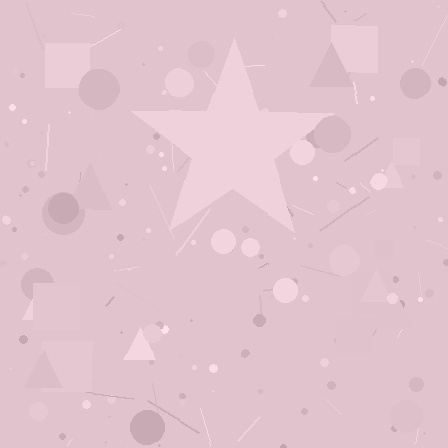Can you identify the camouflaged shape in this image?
The camouflaged shape is a star.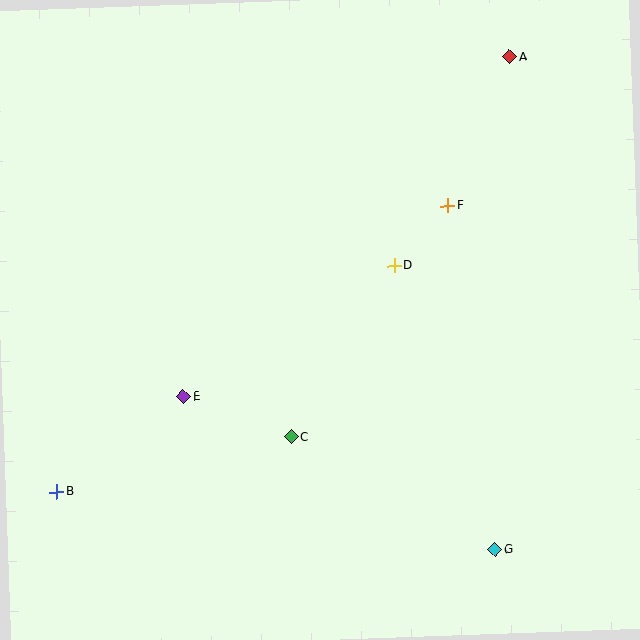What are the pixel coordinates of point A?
Point A is at (510, 57).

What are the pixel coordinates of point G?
Point G is at (495, 550).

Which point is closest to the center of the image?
Point D at (395, 266) is closest to the center.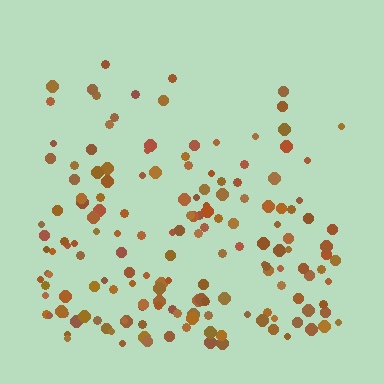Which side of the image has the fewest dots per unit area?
The top.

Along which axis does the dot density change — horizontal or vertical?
Vertical.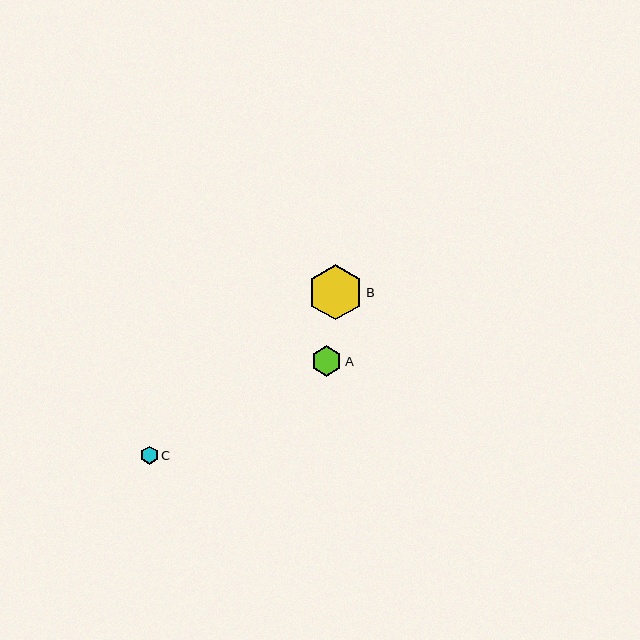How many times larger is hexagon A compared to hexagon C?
Hexagon A is approximately 1.7 times the size of hexagon C.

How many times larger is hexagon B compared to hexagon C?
Hexagon B is approximately 3.0 times the size of hexagon C.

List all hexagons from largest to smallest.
From largest to smallest: B, A, C.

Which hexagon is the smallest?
Hexagon C is the smallest with a size of approximately 18 pixels.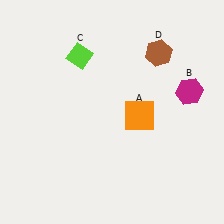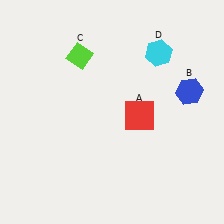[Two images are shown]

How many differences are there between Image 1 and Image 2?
There are 3 differences between the two images.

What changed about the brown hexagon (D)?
In Image 1, D is brown. In Image 2, it changed to cyan.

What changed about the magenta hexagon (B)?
In Image 1, B is magenta. In Image 2, it changed to blue.